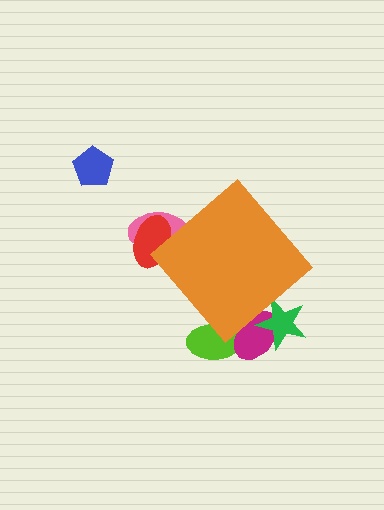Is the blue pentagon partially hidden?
No, the blue pentagon is fully visible.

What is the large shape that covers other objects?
An orange diamond.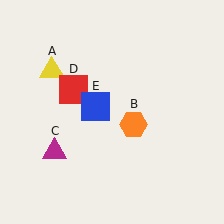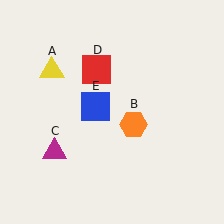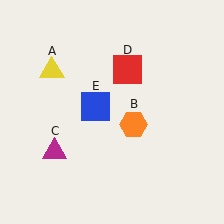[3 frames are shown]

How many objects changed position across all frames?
1 object changed position: red square (object D).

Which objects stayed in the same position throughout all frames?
Yellow triangle (object A) and orange hexagon (object B) and magenta triangle (object C) and blue square (object E) remained stationary.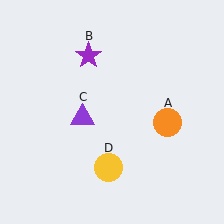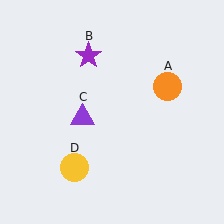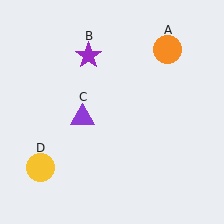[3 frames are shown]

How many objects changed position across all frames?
2 objects changed position: orange circle (object A), yellow circle (object D).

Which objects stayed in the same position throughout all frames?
Purple star (object B) and purple triangle (object C) remained stationary.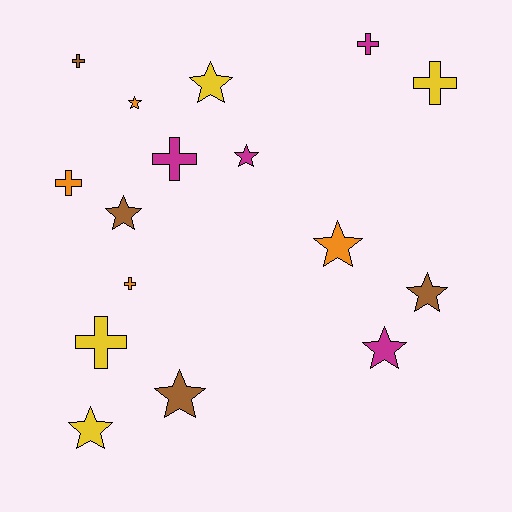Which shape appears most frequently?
Star, with 9 objects.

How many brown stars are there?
There are 3 brown stars.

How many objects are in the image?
There are 16 objects.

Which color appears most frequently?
Orange, with 4 objects.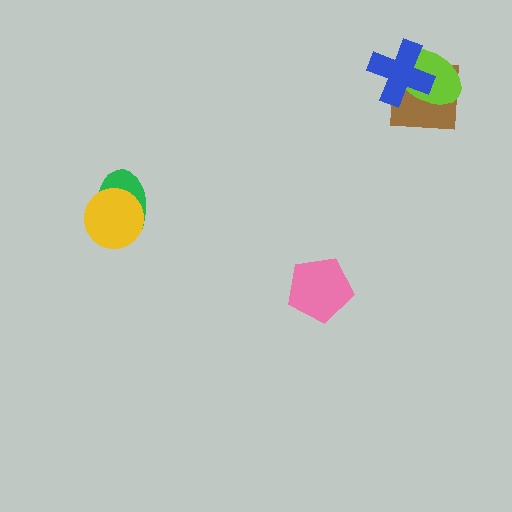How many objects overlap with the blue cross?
2 objects overlap with the blue cross.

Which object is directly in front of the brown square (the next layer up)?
The lime ellipse is directly in front of the brown square.